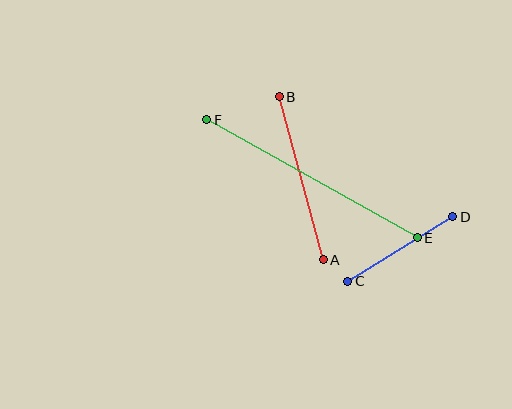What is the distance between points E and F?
The distance is approximately 241 pixels.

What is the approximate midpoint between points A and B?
The midpoint is at approximately (301, 178) pixels.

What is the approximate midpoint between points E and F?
The midpoint is at approximately (312, 179) pixels.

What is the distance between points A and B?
The distance is approximately 169 pixels.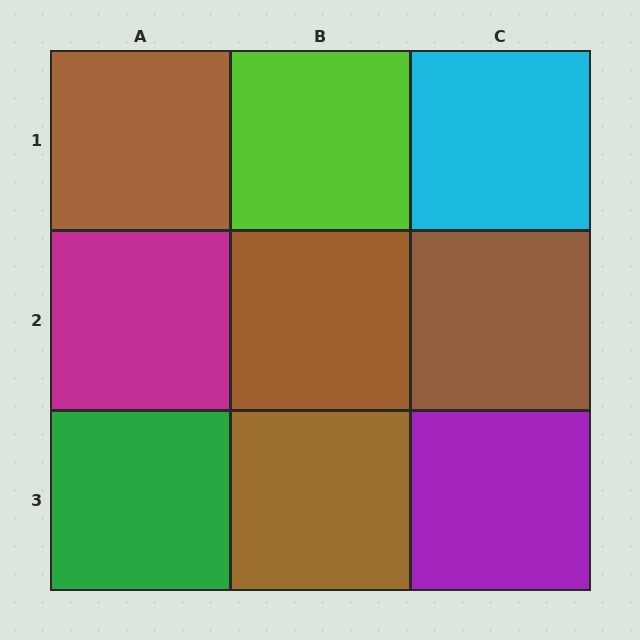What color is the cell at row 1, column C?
Cyan.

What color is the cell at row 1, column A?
Brown.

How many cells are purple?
1 cell is purple.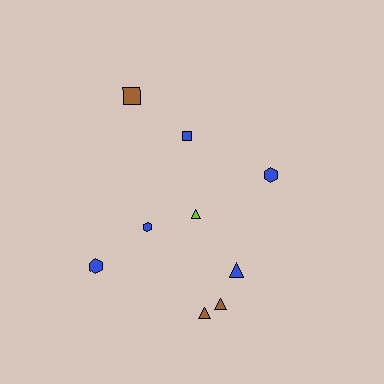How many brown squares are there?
There is 1 brown square.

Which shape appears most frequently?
Triangle, with 4 objects.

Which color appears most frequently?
Blue, with 5 objects.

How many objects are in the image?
There are 9 objects.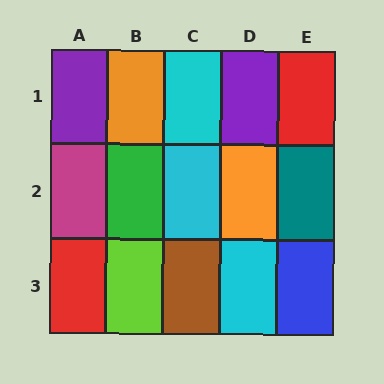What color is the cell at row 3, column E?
Blue.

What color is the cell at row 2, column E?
Teal.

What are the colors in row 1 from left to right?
Purple, orange, cyan, purple, red.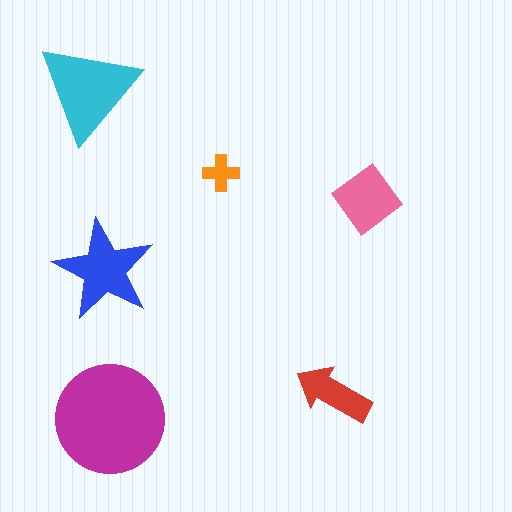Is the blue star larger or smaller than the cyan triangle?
Smaller.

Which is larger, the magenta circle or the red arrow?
The magenta circle.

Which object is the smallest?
The orange cross.